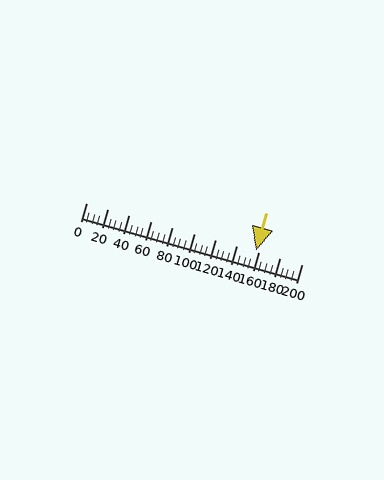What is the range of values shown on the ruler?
The ruler shows values from 0 to 200.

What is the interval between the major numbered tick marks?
The major tick marks are spaced 20 units apart.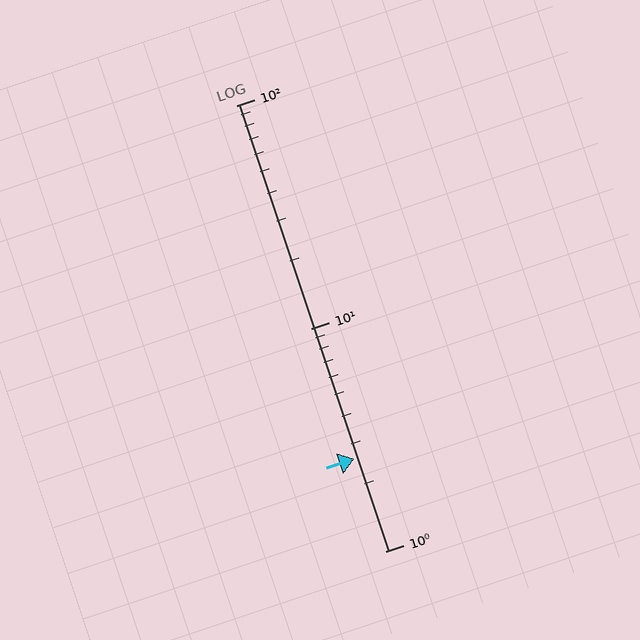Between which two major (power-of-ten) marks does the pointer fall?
The pointer is between 1 and 10.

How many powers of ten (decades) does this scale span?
The scale spans 2 decades, from 1 to 100.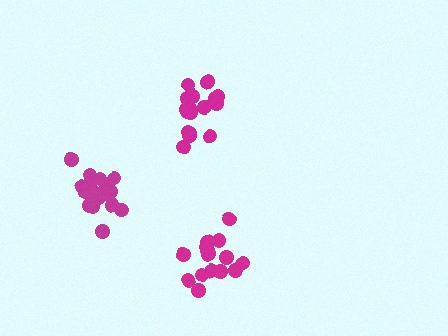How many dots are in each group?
Group 1: 20 dots, Group 2: 17 dots, Group 3: 16 dots (53 total).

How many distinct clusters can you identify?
There are 3 distinct clusters.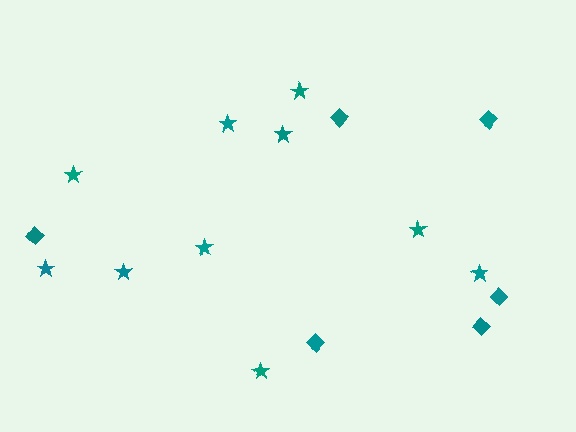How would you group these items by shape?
There are 2 groups: one group of diamonds (6) and one group of stars (10).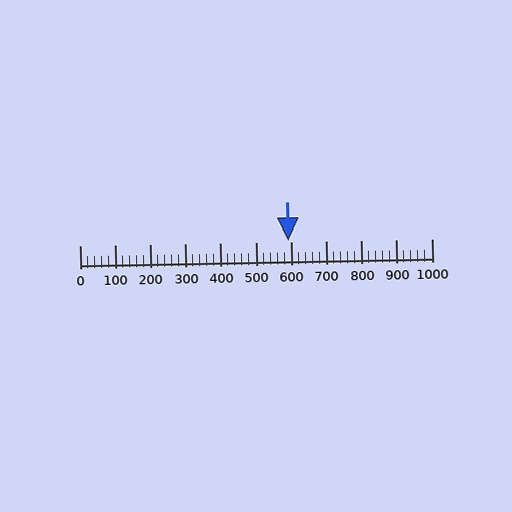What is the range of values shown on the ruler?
The ruler shows values from 0 to 1000.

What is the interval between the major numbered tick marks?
The major tick marks are spaced 100 units apart.